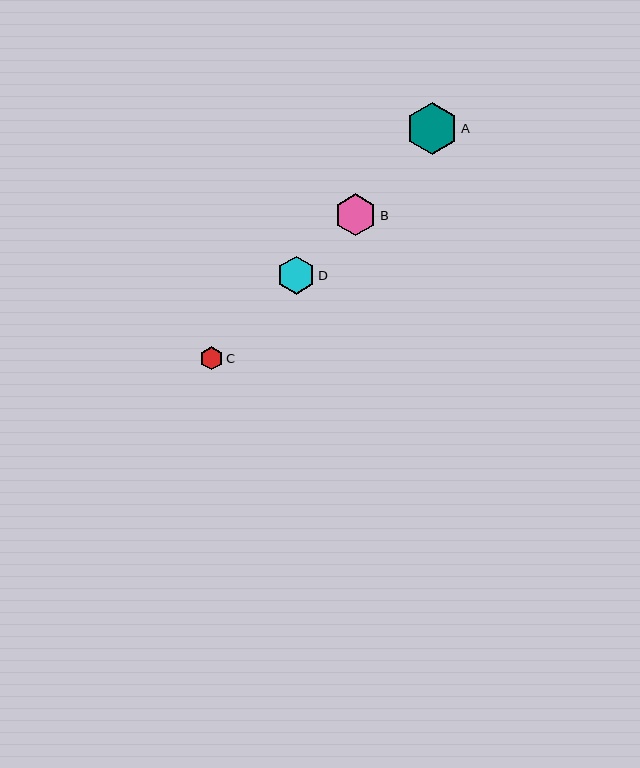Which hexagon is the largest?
Hexagon A is the largest with a size of approximately 52 pixels.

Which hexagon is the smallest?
Hexagon C is the smallest with a size of approximately 24 pixels.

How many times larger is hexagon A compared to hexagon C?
Hexagon A is approximately 2.2 times the size of hexagon C.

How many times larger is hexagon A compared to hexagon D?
Hexagon A is approximately 1.4 times the size of hexagon D.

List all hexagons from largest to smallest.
From largest to smallest: A, B, D, C.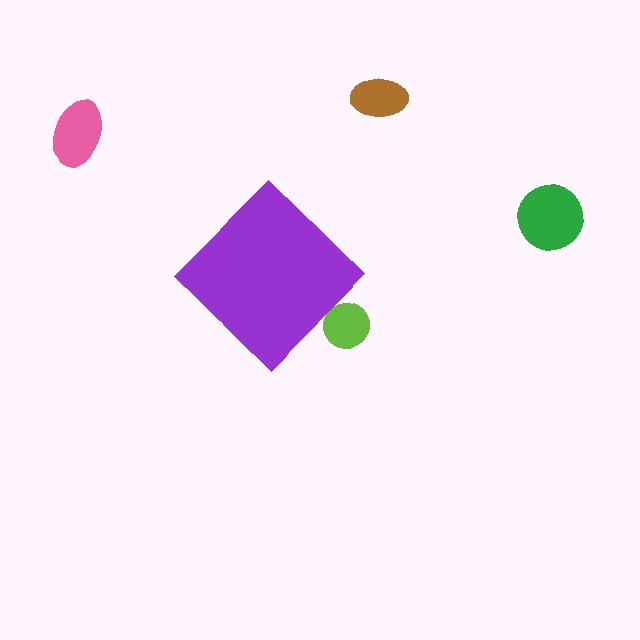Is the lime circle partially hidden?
Yes, the lime circle is partially hidden behind the purple diamond.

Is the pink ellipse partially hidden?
No, the pink ellipse is fully visible.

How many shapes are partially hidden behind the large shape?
1 shape is partially hidden.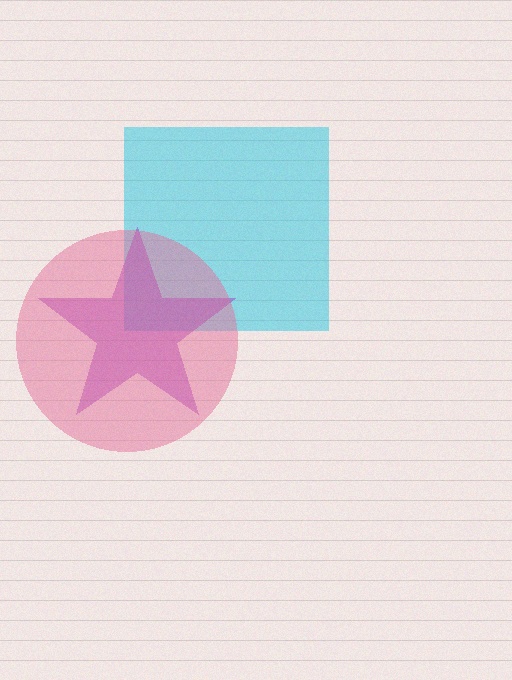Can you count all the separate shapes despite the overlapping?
Yes, there are 3 separate shapes.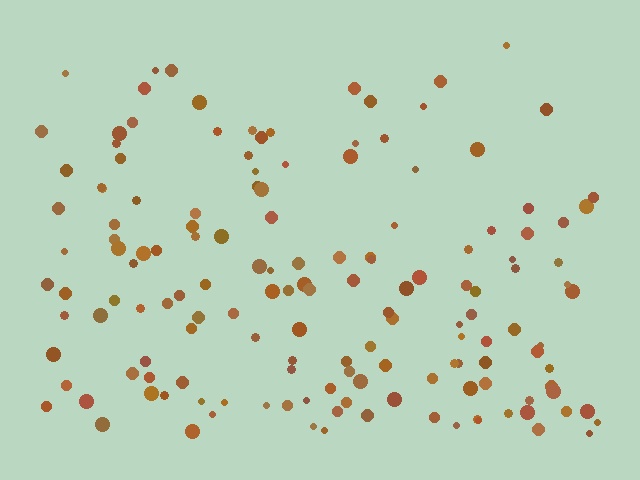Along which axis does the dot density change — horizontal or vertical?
Vertical.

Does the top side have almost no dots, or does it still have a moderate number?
Still a moderate number, just noticeably fewer than the bottom.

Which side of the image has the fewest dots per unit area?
The top.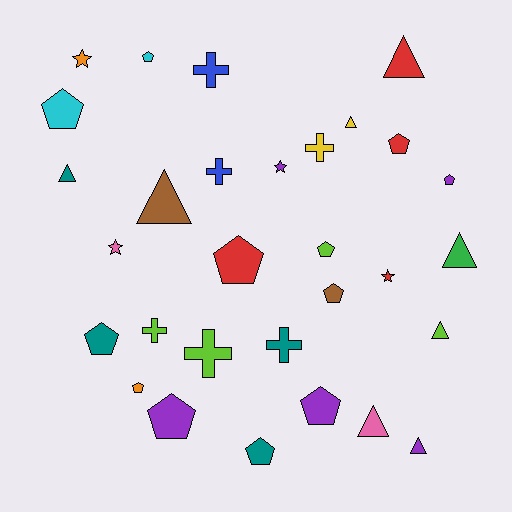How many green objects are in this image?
There is 1 green object.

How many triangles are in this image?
There are 8 triangles.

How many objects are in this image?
There are 30 objects.